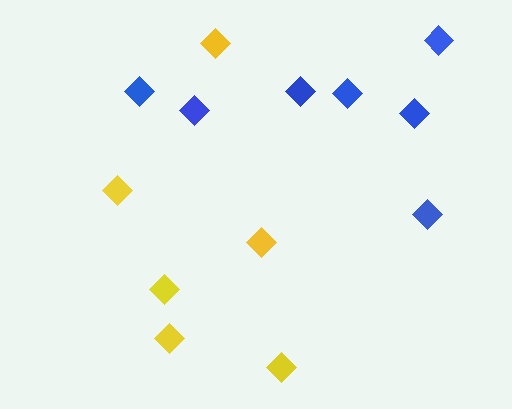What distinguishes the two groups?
There are 2 groups: one group of blue diamonds (7) and one group of yellow diamonds (6).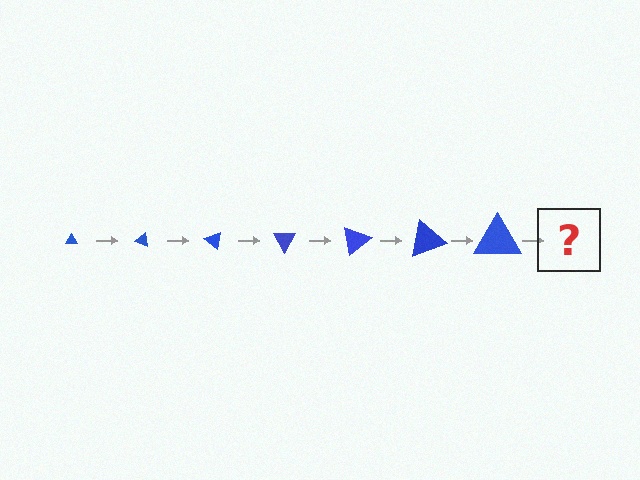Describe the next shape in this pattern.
It should be a triangle, larger than the previous one and rotated 140 degrees from the start.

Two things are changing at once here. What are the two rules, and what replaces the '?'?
The two rules are that the triangle grows larger each step and it rotates 20 degrees each step. The '?' should be a triangle, larger than the previous one and rotated 140 degrees from the start.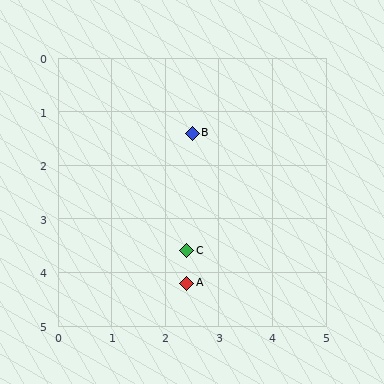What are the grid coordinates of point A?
Point A is at approximately (2.4, 4.2).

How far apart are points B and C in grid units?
Points B and C are about 2.2 grid units apart.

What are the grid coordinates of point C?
Point C is at approximately (2.4, 3.6).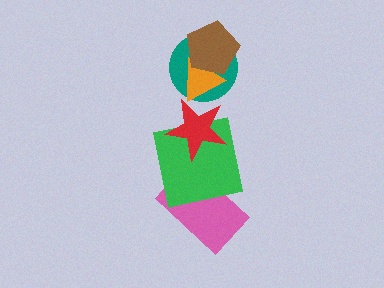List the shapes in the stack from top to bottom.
From top to bottom: the brown pentagon, the orange triangle, the teal circle, the red star, the green square, the pink rectangle.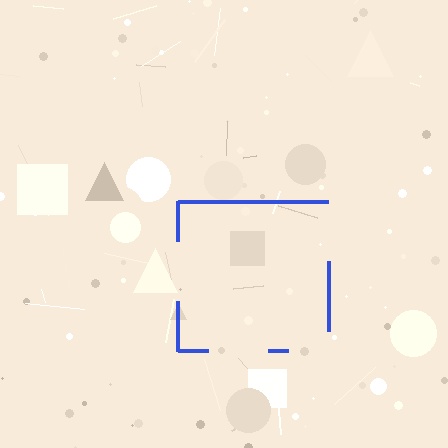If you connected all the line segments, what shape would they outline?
They would outline a square.